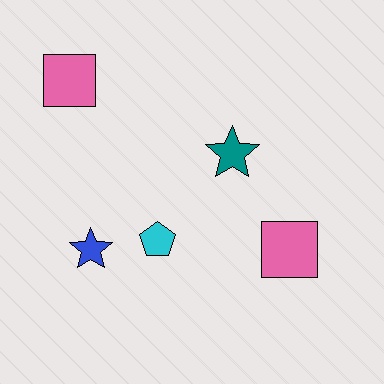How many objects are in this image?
There are 5 objects.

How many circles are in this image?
There are no circles.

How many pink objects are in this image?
There are 2 pink objects.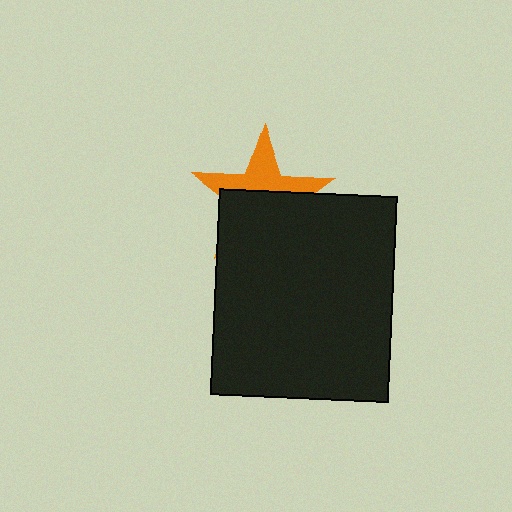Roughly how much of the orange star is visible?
A small part of it is visible (roughly 41%).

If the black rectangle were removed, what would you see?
You would see the complete orange star.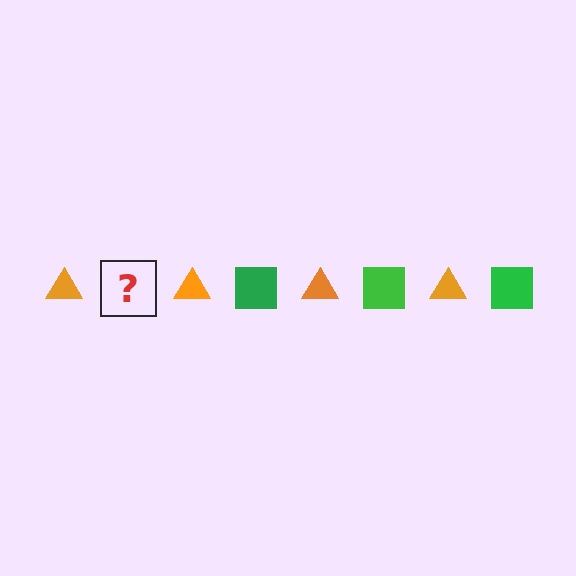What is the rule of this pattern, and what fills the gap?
The rule is that the pattern alternates between orange triangle and green square. The gap should be filled with a green square.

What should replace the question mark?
The question mark should be replaced with a green square.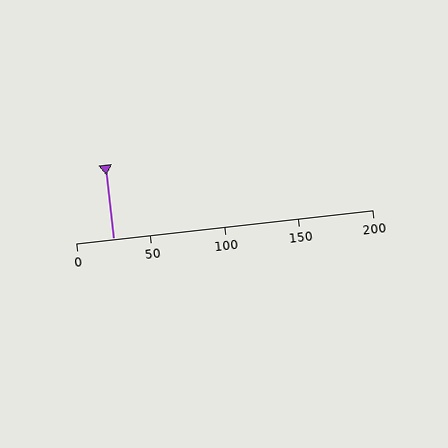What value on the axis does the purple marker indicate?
The marker indicates approximately 25.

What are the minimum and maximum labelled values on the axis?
The axis runs from 0 to 200.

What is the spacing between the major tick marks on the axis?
The major ticks are spaced 50 apart.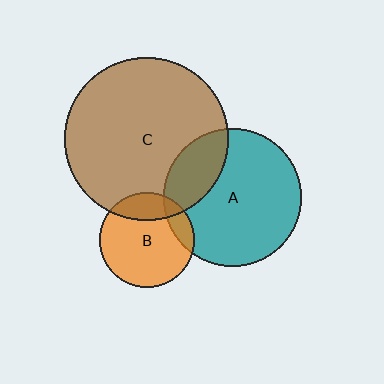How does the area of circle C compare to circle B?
Approximately 3.0 times.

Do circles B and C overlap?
Yes.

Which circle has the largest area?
Circle C (brown).